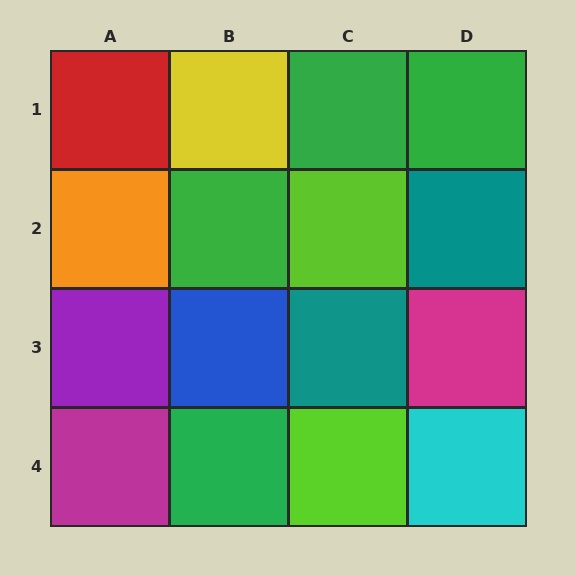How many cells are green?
4 cells are green.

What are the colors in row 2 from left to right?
Orange, green, lime, teal.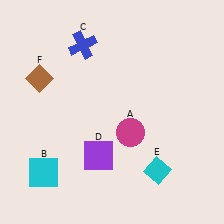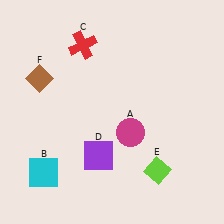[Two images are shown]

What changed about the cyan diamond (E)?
In Image 1, E is cyan. In Image 2, it changed to lime.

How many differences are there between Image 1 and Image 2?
There are 2 differences between the two images.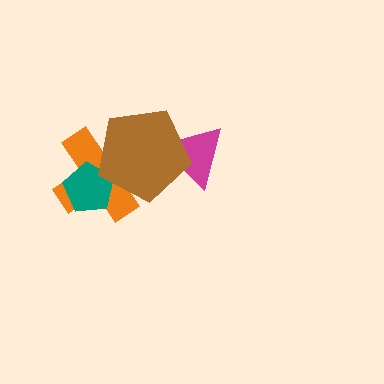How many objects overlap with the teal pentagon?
2 objects overlap with the teal pentagon.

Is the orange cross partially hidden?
Yes, it is partially covered by another shape.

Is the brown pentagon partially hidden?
No, no other shape covers it.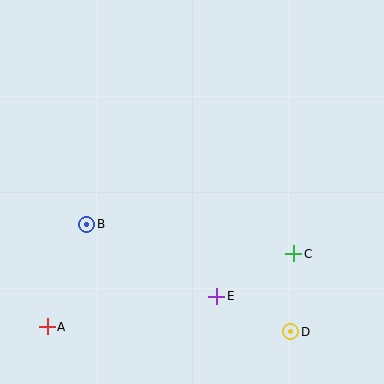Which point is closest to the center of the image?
Point E at (217, 296) is closest to the center.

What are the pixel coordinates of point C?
Point C is at (294, 254).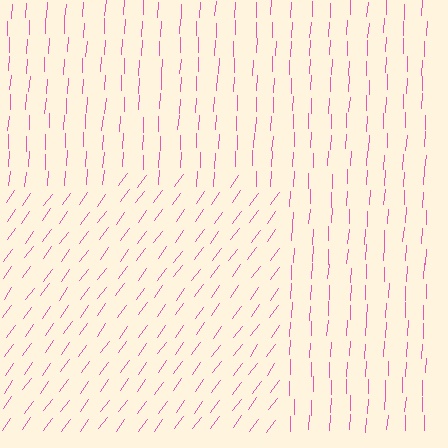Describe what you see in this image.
The image is filled with small pink line segments. A rectangle region in the image has lines oriented differently from the surrounding lines, creating a visible texture boundary.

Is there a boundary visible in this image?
Yes, there is a texture boundary formed by a change in line orientation.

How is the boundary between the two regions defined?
The boundary is defined purely by a change in line orientation (approximately 33 degrees difference). All lines are the same color and thickness.